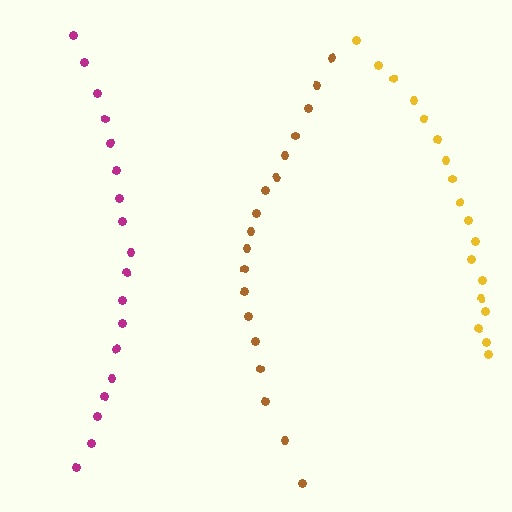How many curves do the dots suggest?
There are 3 distinct paths.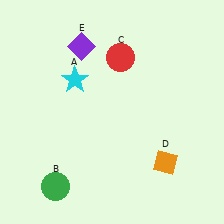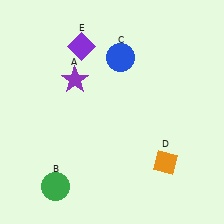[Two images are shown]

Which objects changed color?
A changed from cyan to purple. C changed from red to blue.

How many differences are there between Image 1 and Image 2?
There are 2 differences between the two images.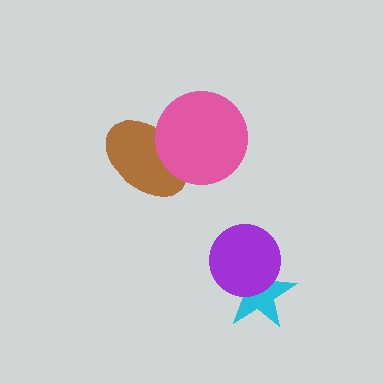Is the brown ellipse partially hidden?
Yes, it is partially covered by another shape.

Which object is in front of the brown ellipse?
The pink circle is in front of the brown ellipse.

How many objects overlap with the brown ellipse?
1 object overlaps with the brown ellipse.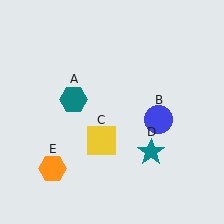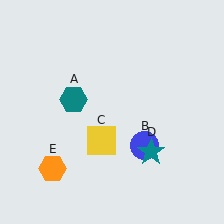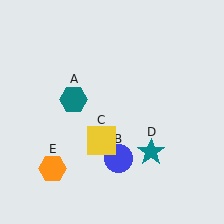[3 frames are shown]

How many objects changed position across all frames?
1 object changed position: blue circle (object B).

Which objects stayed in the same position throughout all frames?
Teal hexagon (object A) and yellow square (object C) and teal star (object D) and orange hexagon (object E) remained stationary.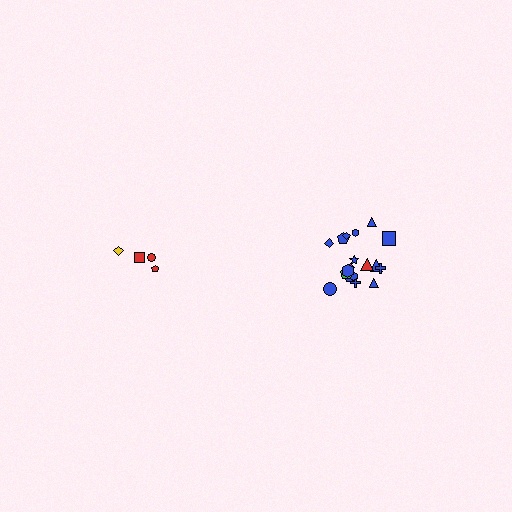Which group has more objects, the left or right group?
The right group.